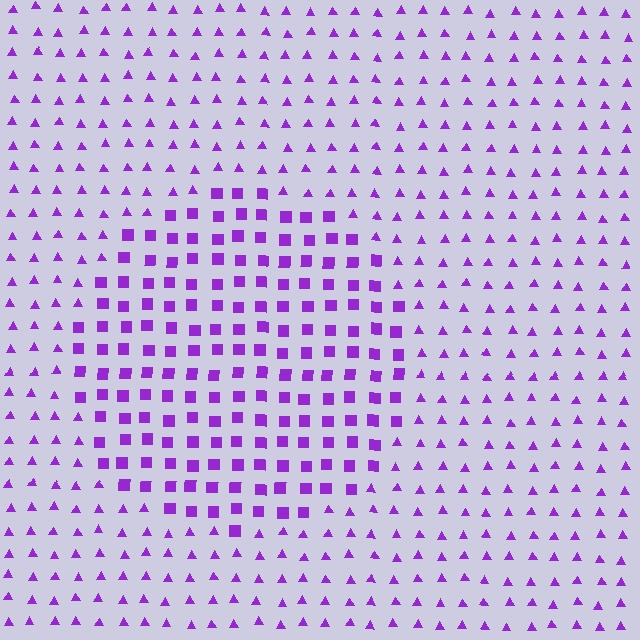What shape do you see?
I see a circle.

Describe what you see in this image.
The image is filled with small purple elements arranged in a uniform grid. A circle-shaped region contains squares, while the surrounding area contains triangles. The boundary is defined purely by the change in element shape.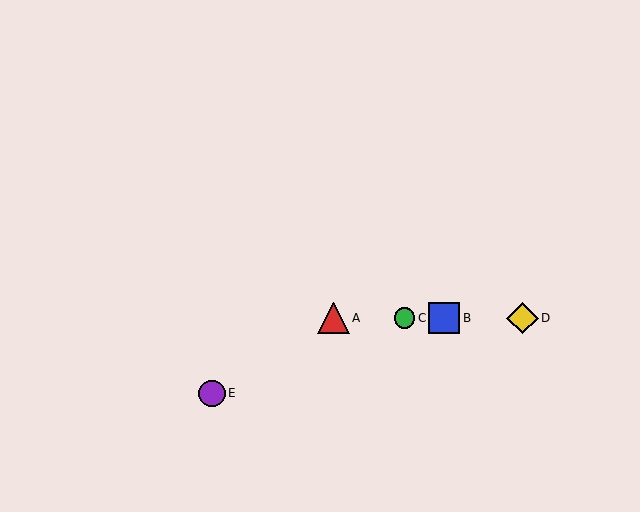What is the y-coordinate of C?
Object C is at y≈318.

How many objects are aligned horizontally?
4 objects (A, B, C, D) are aligned horizontally.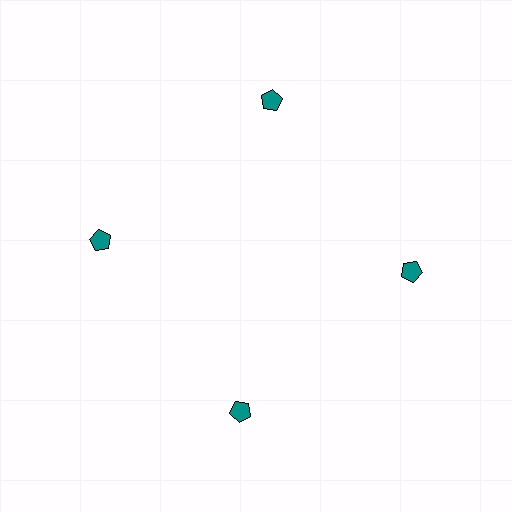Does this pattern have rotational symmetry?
Yes, this pattern has 4-fold rotational symmetry. It looks the same after rotating 90 degrees around the center.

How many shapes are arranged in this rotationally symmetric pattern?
There are 4 shapes, arranged in 4 groups of 1.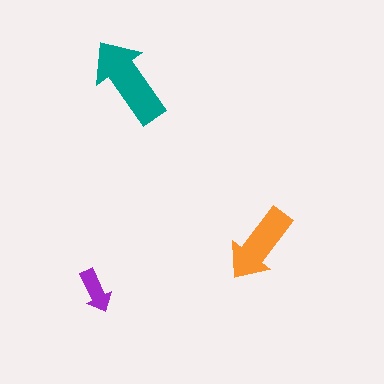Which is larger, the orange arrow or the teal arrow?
The teal one.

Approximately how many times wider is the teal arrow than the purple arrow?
About 2 times wider.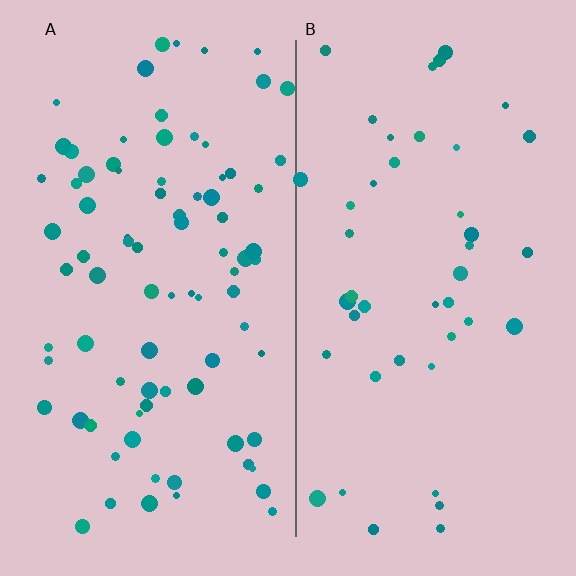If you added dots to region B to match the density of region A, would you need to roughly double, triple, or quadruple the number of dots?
Approximately double.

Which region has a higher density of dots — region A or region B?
A (the left).